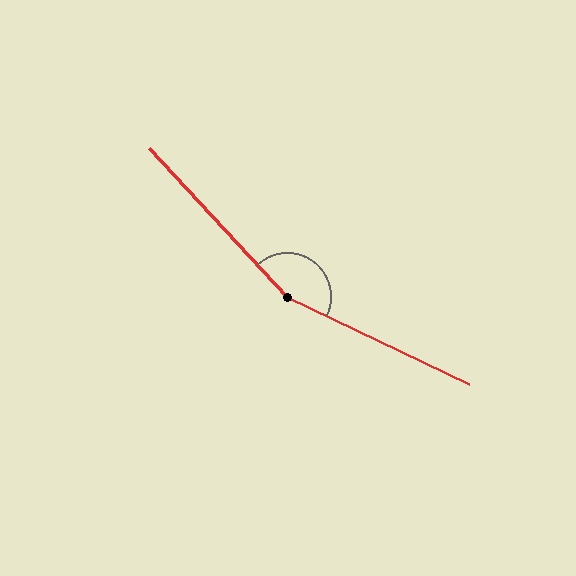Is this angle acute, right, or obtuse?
It is obtuse.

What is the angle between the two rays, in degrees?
Approximately 159 degrees.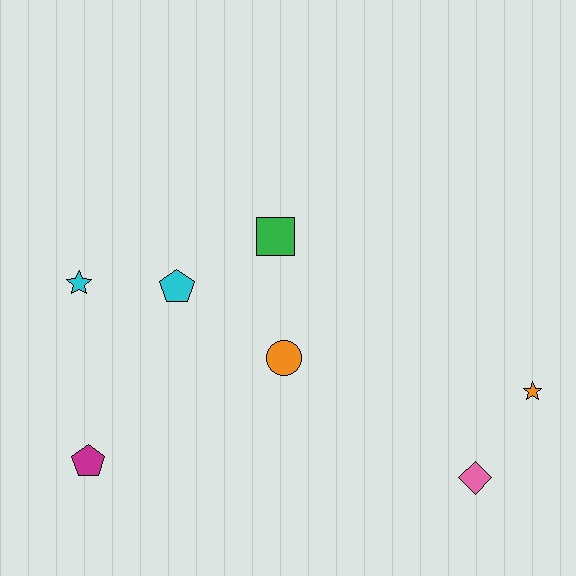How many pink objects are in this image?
There is 1 pink object.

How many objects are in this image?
There are 7 objects.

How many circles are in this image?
There is 1 circle.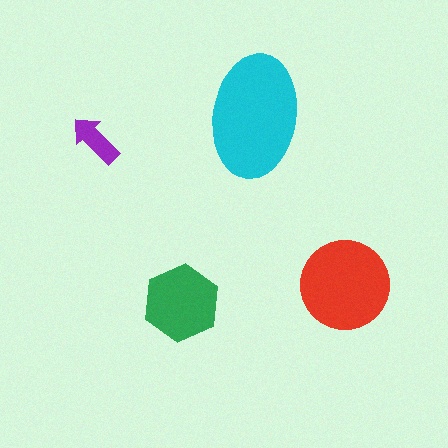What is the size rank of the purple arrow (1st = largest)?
4th.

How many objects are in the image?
There are 4 objects in the image.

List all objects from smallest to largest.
The purple arrow, the green hexagon, the red circle, the cyan ellipse.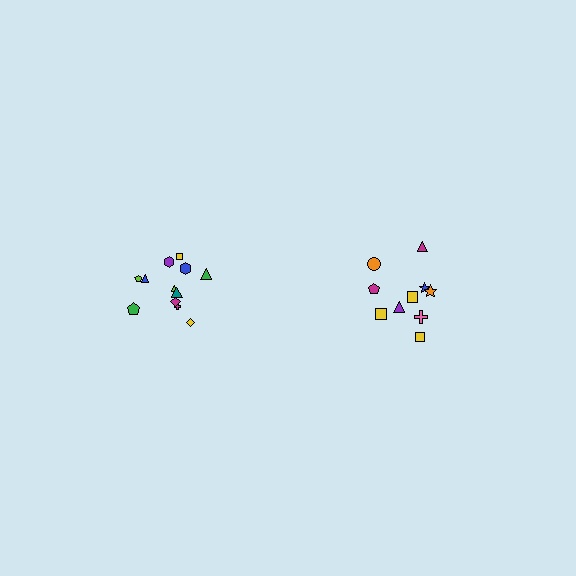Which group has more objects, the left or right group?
The left group.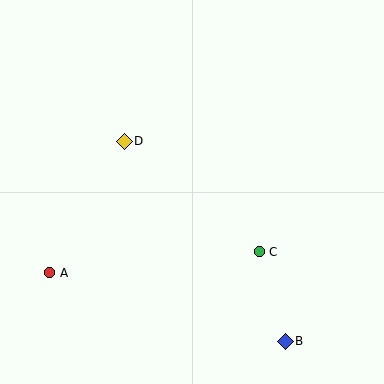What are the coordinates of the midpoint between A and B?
The midpoint between A and B is at (167, 307).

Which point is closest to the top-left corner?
Point D is closest to the top-left corner.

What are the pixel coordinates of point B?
Point B is at (285, 341).